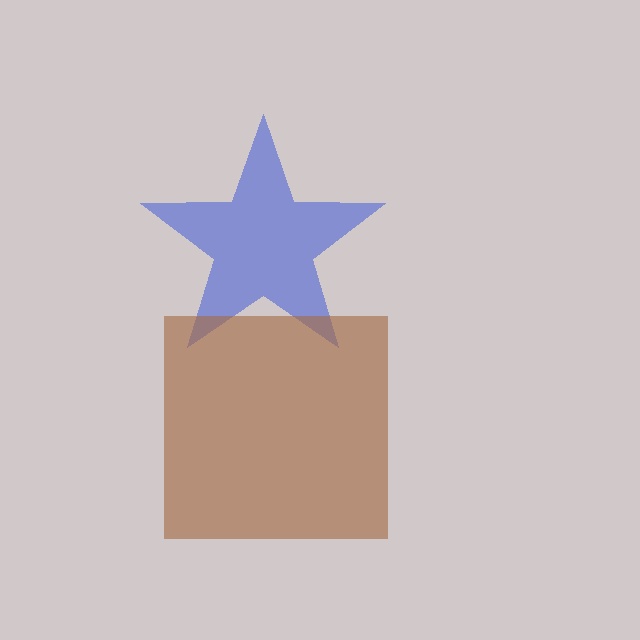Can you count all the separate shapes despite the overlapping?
Yes, there are 2 separate shapes.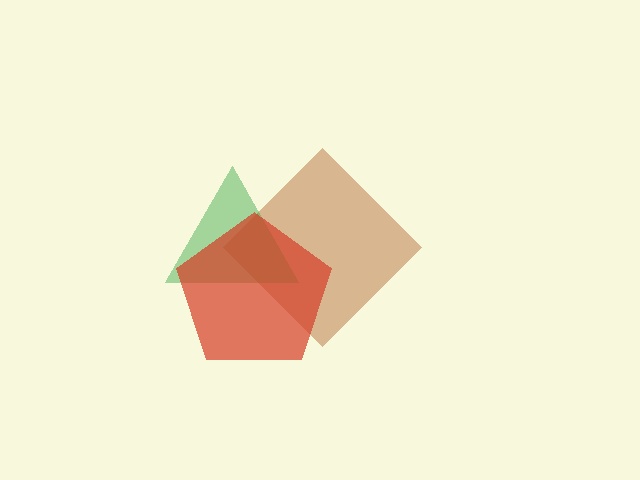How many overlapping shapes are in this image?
There are 3 overlapping shapes in the image.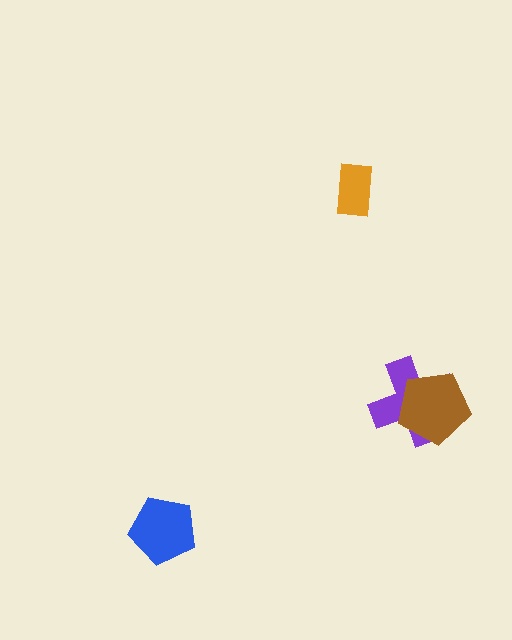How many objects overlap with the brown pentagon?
1 object overlaps with the brown pentagon.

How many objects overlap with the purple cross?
1 object overlaps with the purple cross.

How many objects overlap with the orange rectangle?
0 objects overlap with the orange rectangle.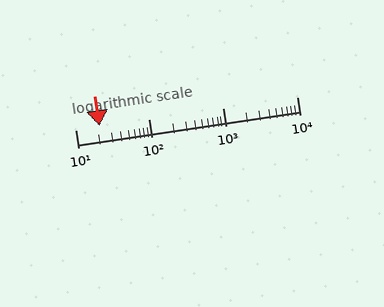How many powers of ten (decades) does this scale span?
The scale spans 3 decades, from 10 to 10000.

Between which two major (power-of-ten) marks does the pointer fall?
The pointer is between 10 and 100.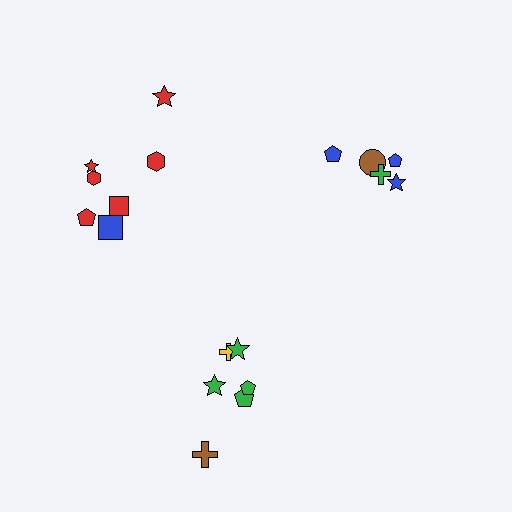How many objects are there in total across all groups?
There are 18 objects.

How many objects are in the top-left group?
There are 7 objects.